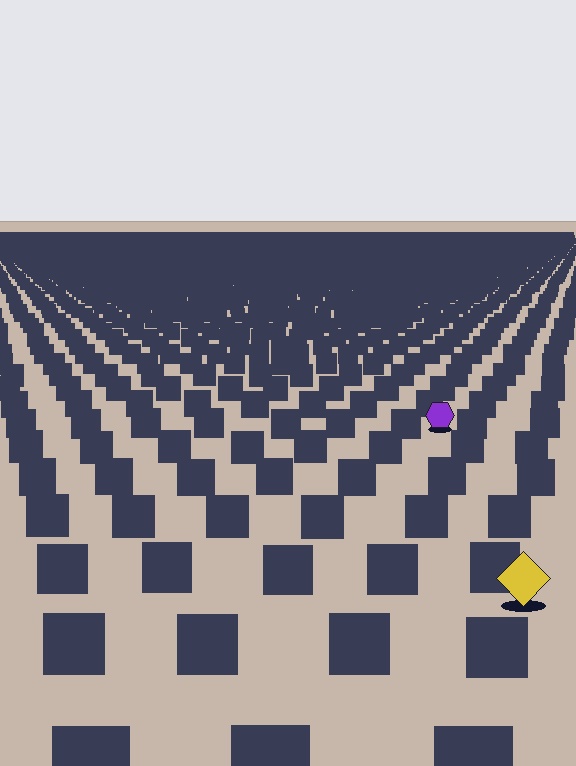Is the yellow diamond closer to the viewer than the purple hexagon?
Yes. The yellow diamond is closer — you can tell from the texture gradient: the ground texture is coarser near it.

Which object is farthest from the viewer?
The purple hexagon is farthest from the viewer. It appears smaller and the ground texture around it is denser.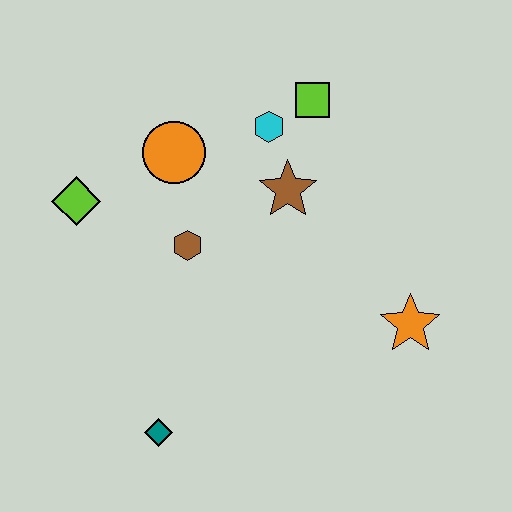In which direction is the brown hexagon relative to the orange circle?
The brown hexagon is below the orange circle.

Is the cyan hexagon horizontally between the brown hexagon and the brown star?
Yes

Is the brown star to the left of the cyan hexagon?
No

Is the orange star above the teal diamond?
Yes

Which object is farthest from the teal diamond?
The lime square is farthest from the teal diamond.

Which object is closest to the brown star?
The cyan hexagon is closest to the brown star.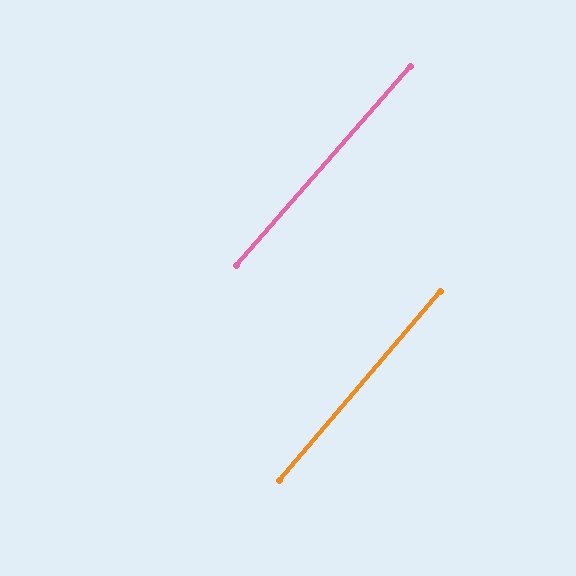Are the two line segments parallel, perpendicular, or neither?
Parallel — their directions differ by only 0.9°.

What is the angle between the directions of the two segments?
Approximately 1 degree.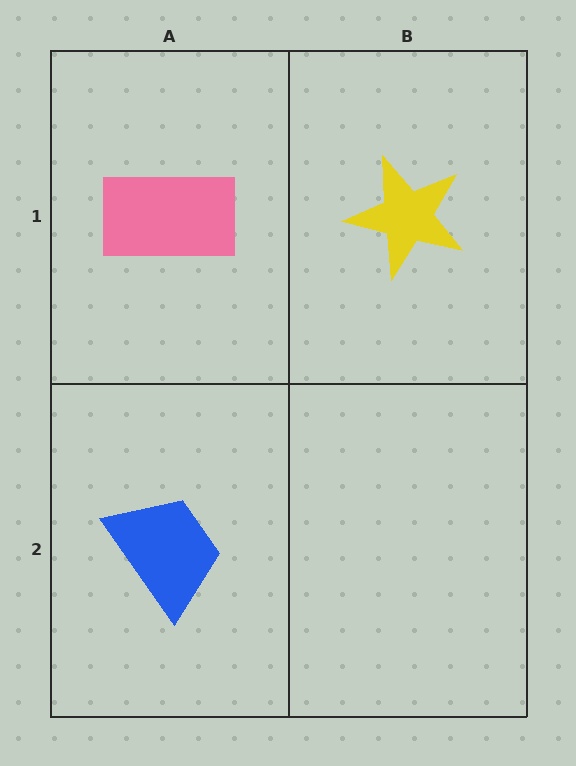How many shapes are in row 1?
2 shapes.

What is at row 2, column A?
A blue trapezoid.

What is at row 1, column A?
A pink rectangle.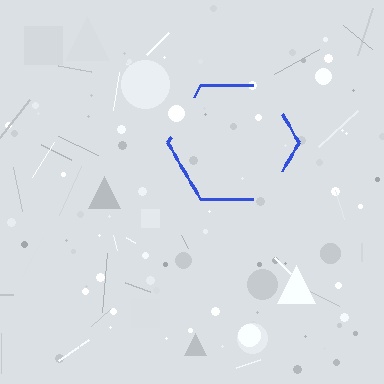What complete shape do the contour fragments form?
The contour fragments form a hexagon.